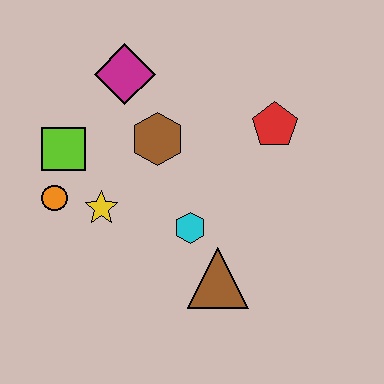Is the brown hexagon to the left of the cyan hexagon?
Yes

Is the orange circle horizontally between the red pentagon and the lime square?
No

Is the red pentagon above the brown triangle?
Yes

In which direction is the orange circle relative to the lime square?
The orange circle is below the lime square.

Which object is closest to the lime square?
The orange circle is closest to the lime square.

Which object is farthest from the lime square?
The red pentagon is farthest from the lime square.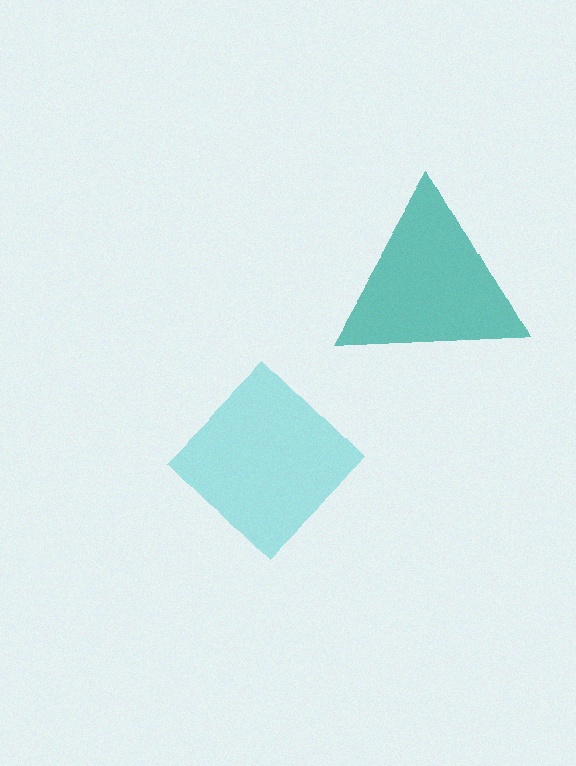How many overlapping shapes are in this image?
There are 2 overlapping shapes in the image.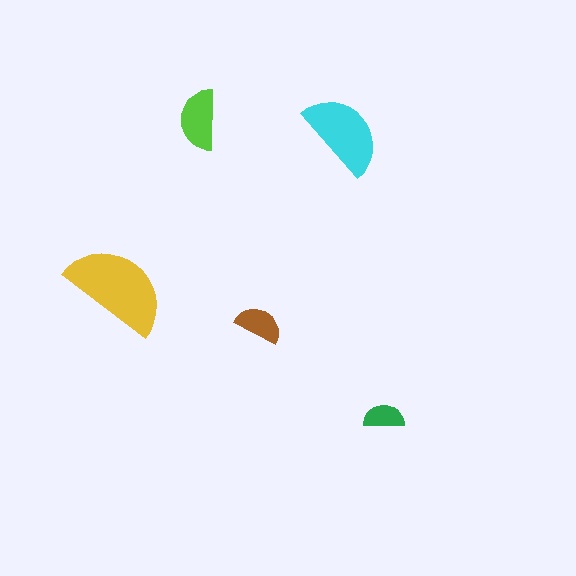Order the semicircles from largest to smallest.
the yellow one, the cyan one, the lime one, the brown one, the green one.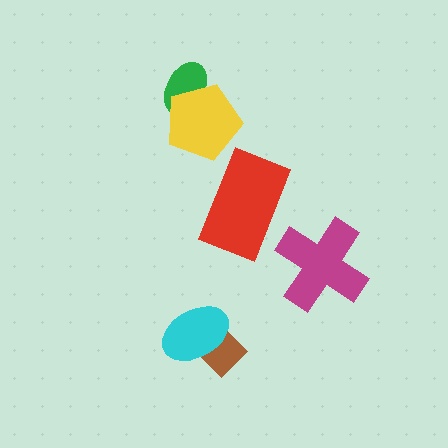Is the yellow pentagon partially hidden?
No, no other shape covers it.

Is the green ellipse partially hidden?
Yes, it is partially covered by another shape.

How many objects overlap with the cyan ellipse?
1 object overlaps with the cyan ellipse.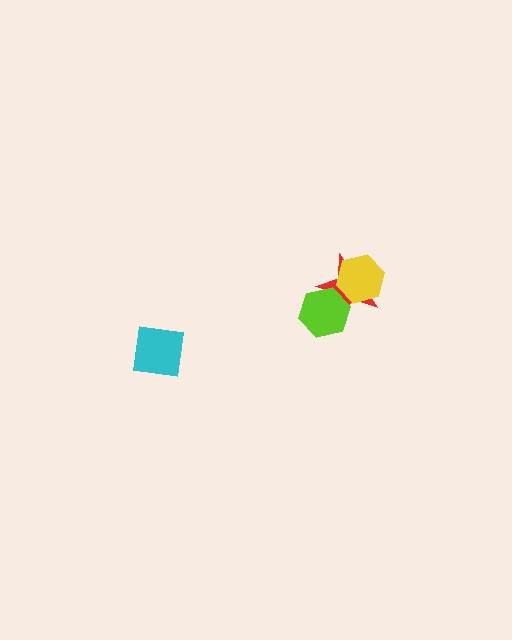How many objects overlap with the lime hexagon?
1 object overlaps with the lime hexagon.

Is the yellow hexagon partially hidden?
No, no other shape covers it.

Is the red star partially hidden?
Yes, it is partially covered by another shape.